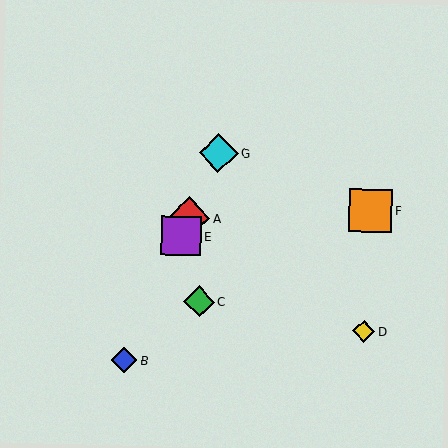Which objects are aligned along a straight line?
Objects A, B, E, G are aligned along a straight line.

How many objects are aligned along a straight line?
4 objects (A, B, E, G) are aligned along a straight line.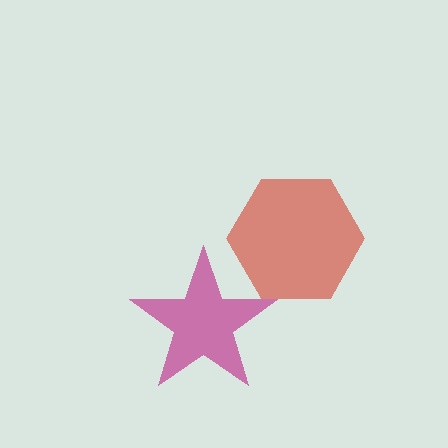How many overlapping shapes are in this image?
There are 2 overlapping shapes in the image.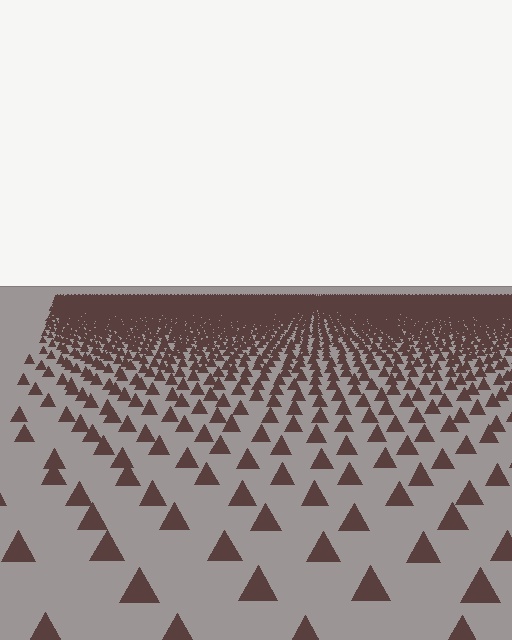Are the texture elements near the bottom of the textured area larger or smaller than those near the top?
Larger. Near the bottom, elements are closer to the viewer and appear at a bigger on-screen size.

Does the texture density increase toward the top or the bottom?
Density increases toward the top.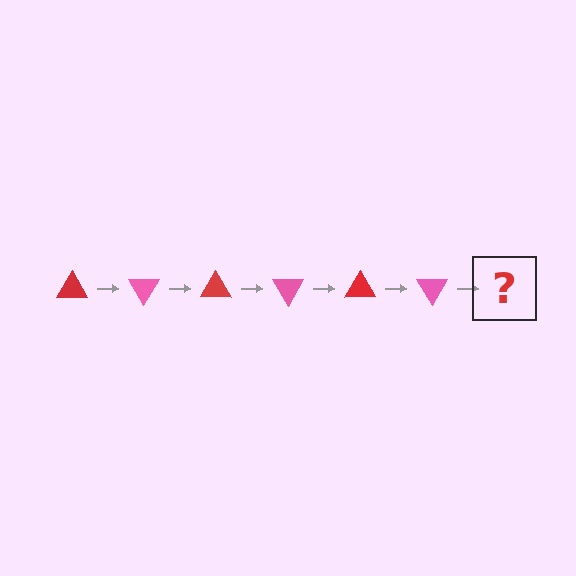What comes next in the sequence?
The next element should be a red triangle, rotated 360 degrees from the start.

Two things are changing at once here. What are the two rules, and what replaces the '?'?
The two rules are that it rotates 60 degrees each step and the color cycles through red and pink. The '?' should be a red triangle, rotated 360 degrees from the start.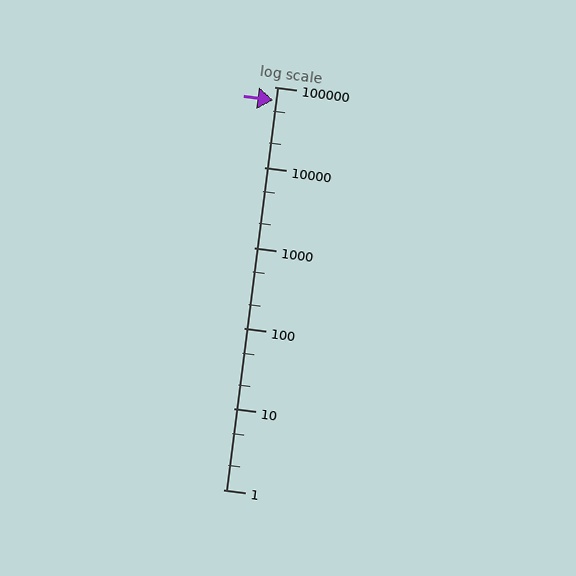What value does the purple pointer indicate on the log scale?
The pointer indicates approximately 69000.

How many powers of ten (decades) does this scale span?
The scale spans 5 decades, from 1 to 100000.